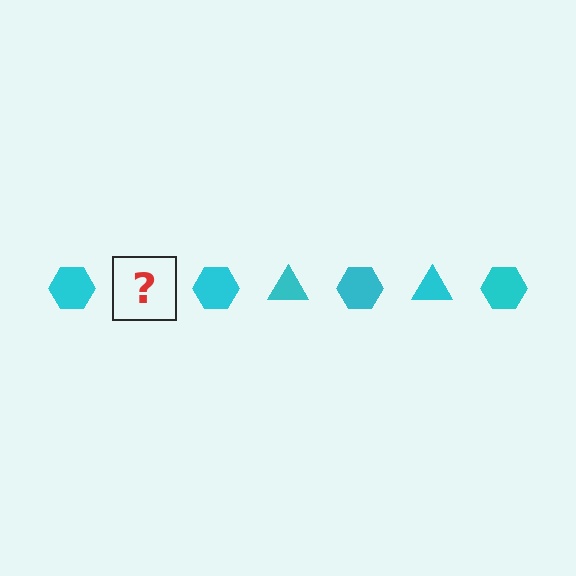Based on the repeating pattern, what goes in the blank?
The blank should be a cyan triangle.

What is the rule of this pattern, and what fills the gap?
The rule is that the pattern cycles through hexagon, triangle shapes in cyan. The gap should be filled with a cyan triangle.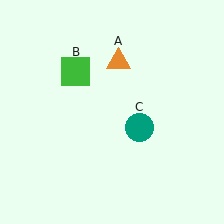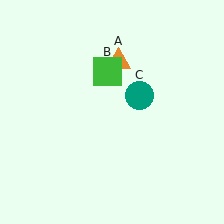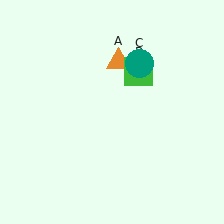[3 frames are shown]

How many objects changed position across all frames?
2 objects changed position: green square (object B), teal circle (object C).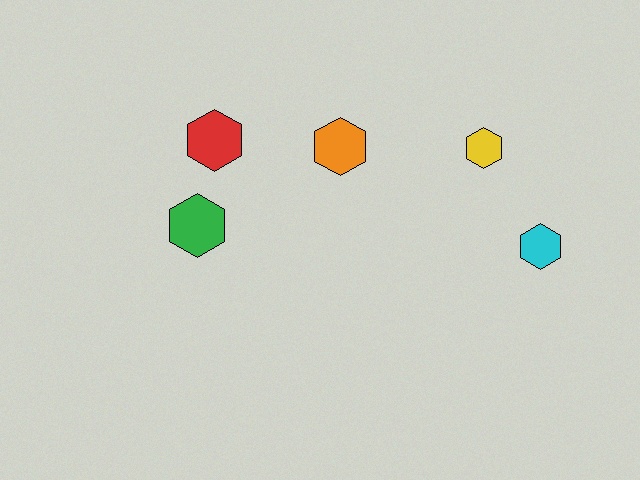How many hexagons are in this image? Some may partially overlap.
There are 5 hexagons.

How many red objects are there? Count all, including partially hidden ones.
There is 1 red object.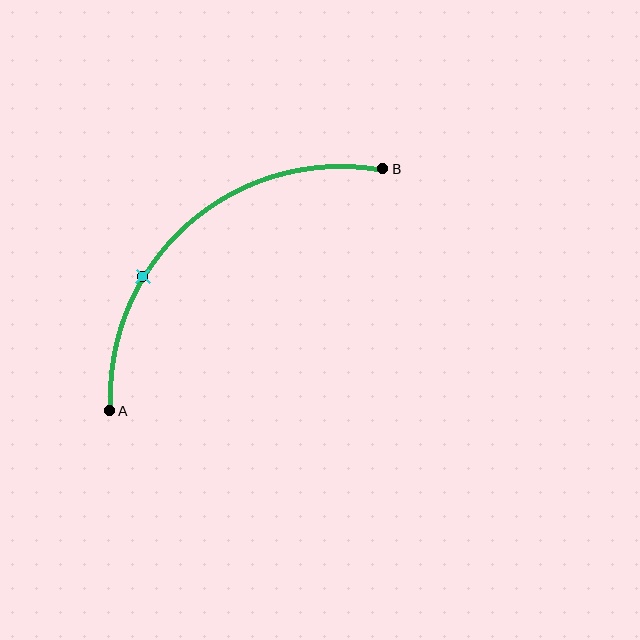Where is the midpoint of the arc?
The arc midpoint is the point on the curve farthest from the straight line joining A and B. It sits above and to the left of that line.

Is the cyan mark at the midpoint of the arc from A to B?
No. The cyan mark lies on the arc but is closer to endpoint A. The arc midpoint would be at the point on the curve equidistant along the arc from both A and B.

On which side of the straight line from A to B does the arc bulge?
The arc bulges above and to the left of the straight line connecting A and B.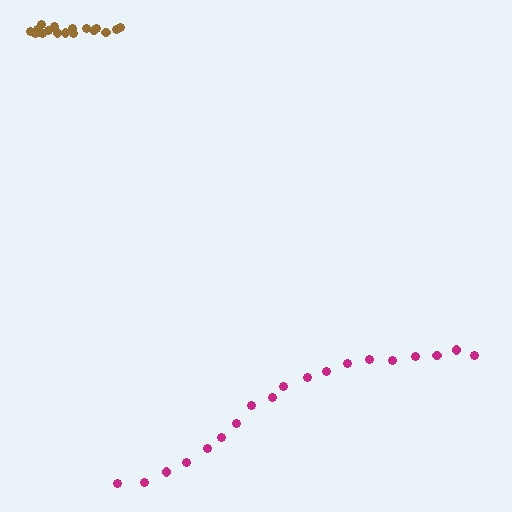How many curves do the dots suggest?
There are 2 distinct paths.